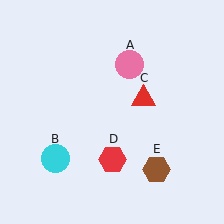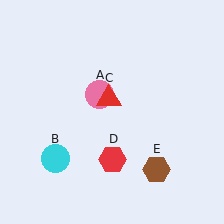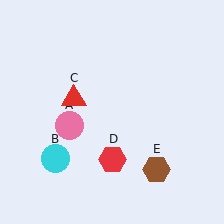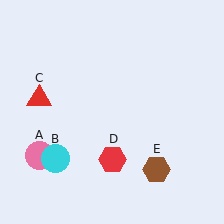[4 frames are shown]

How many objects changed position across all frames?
2 objects changed position: pink circle (object A), red triangle (object C).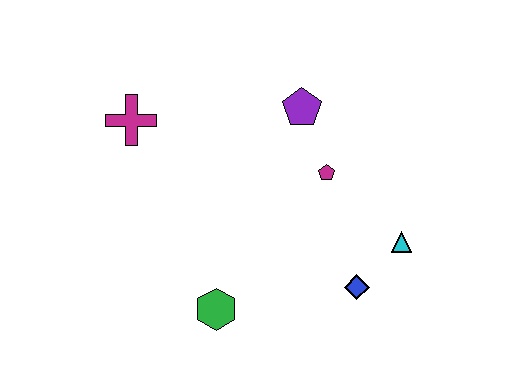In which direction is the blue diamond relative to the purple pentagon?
The blue diamond is below the purple pentagon.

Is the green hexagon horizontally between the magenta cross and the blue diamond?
Yes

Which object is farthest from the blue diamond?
The magenta cross is farthest from the blue diamond.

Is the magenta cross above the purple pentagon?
No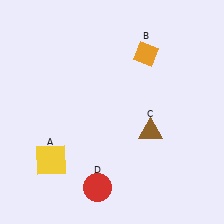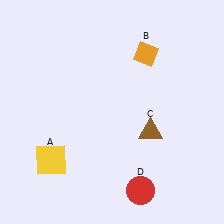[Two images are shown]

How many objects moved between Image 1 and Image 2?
1 object moved between the two images.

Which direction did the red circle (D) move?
The red circle (D) moved right.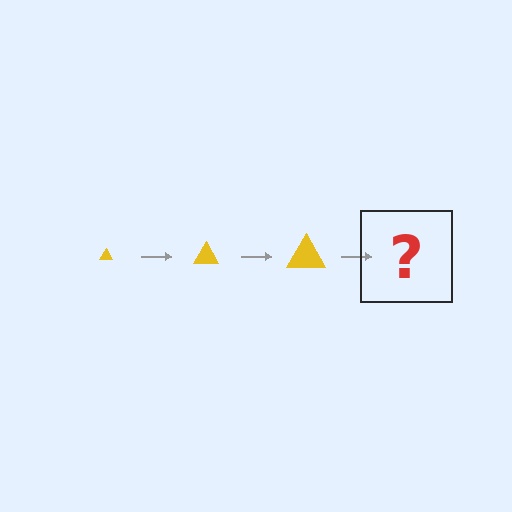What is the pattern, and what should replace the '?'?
The pattern is that the triangle gets progressively larger each step. The '?' should be a yellow triangle, larger than the previous one.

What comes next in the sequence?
The next element should be a yellow triangle, larger than the previous one.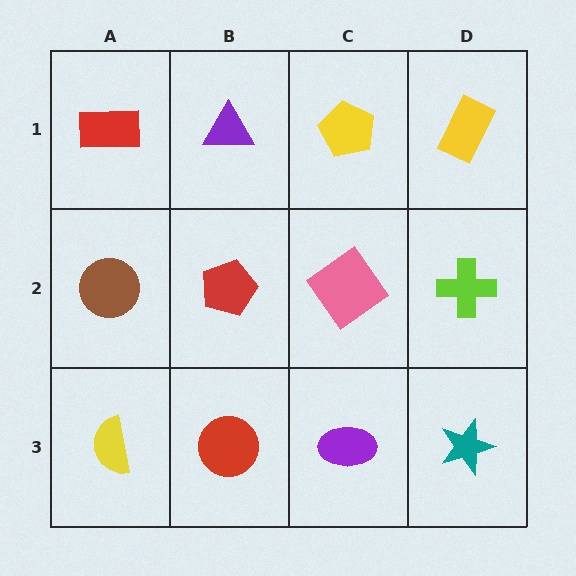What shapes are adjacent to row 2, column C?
A yellow pentagon (row 1, column C), a purple ellipse (row 3, column C), a red pentagon (row 2, column B), a lime cross (row 2, column D).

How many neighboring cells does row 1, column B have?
3.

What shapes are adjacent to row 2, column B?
A purple triangle (row 1, column B), a red circle (row 3, column B), a brown circle (row 2, column A), a pink diamond (row 2, column C).